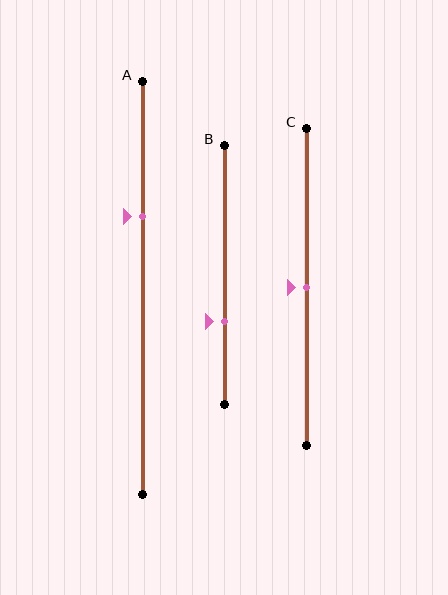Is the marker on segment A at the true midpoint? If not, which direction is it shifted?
No, the marker on segment A is shifted upward by about 17% of the segment length.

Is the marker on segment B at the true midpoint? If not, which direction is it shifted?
No, the marker on segment B is shifted downward by about 18% of the segment length.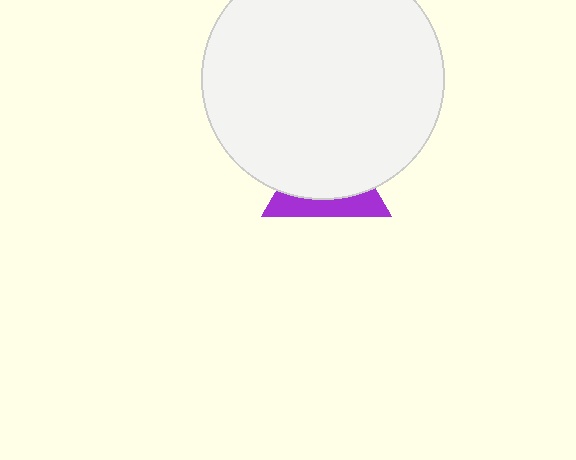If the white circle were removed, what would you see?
You would see the complete purple triangle.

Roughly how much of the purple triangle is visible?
A small part of it is visible (roughly 34%).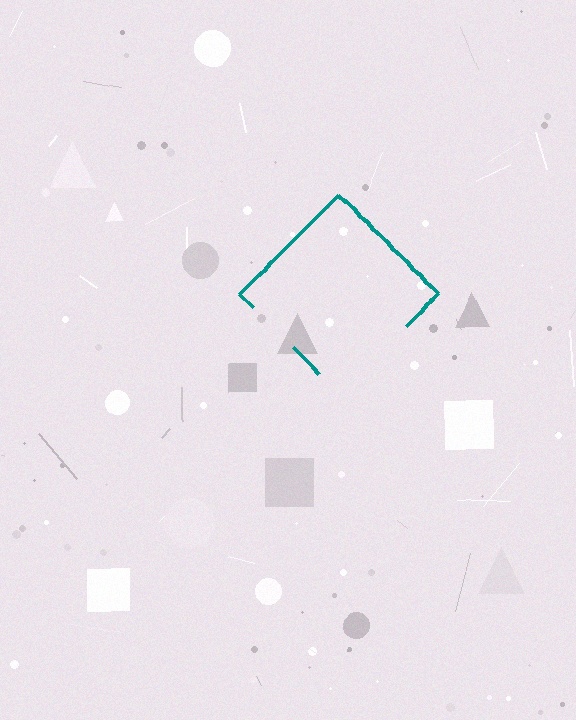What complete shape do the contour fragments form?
The contour fragments form a diamond.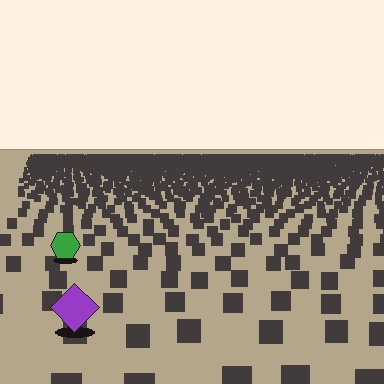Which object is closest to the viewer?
The purple diamond is closest. The texture marks near it are larger and more spread out.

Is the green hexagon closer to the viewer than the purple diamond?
No. The purple diamond is closer — you can tell from the texture gradient: the ground texture is coarser near it.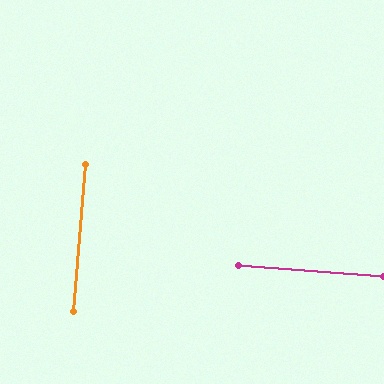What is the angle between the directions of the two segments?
Approximately 90 degrees.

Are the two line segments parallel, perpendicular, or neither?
Perpendicular — they meet at approximately 90°.